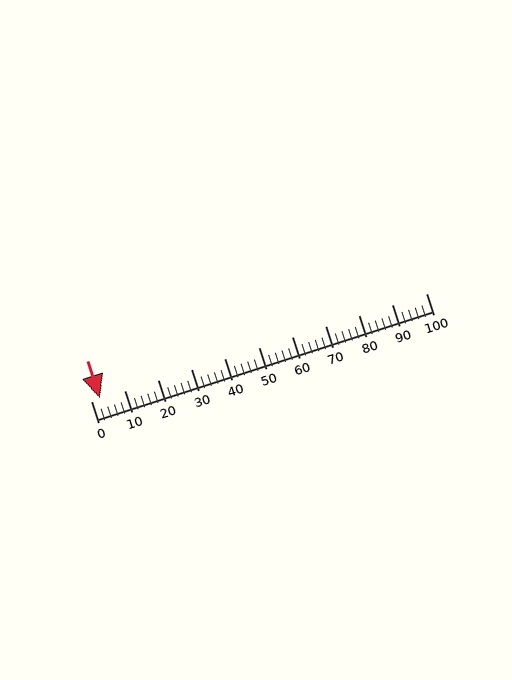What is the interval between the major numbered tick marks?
The major tick marks are spaced 10 units apart.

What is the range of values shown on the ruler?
The ruler shows values from 0 to 100.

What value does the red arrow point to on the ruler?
The red arrow points to approximately 3.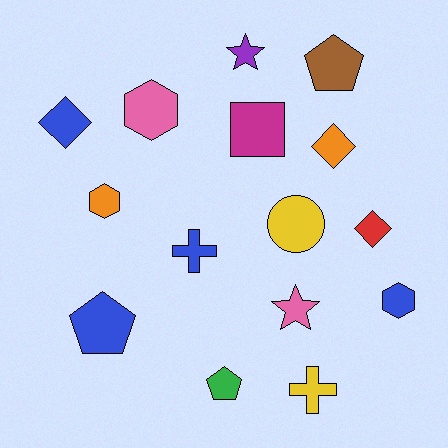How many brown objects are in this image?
There is 1 brown object.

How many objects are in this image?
There are 15 objects.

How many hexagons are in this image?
There are 3 hexagons.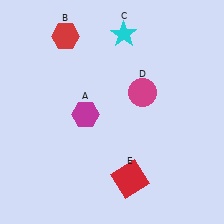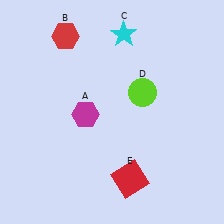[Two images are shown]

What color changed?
The circle (D) changed from magenta in Image 1 to lime in Image 2.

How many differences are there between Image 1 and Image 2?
There is 1 difference between the two images.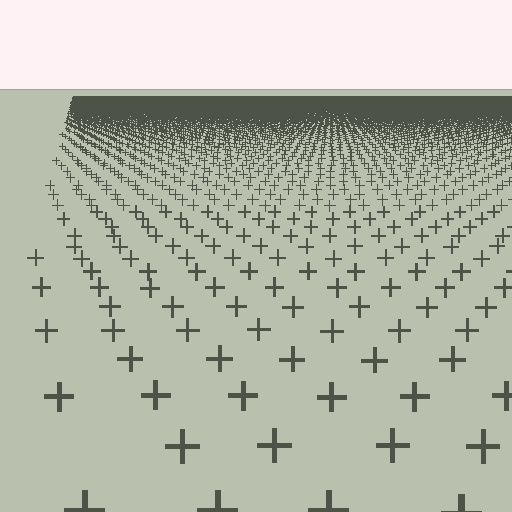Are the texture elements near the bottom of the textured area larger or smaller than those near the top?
Larger. Near the bottom, elements are closer to the viewer and appear at a bigger on-screen size.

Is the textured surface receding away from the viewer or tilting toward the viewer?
The surface is receding away from the viewer. Texture elements get smaller and denser toward the top.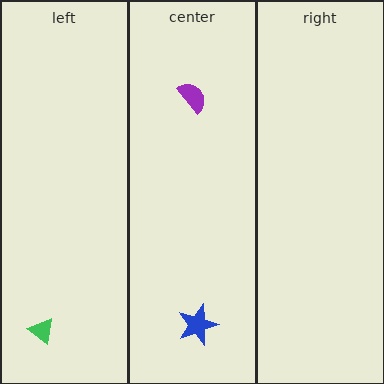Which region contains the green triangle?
The left region.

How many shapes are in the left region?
1.